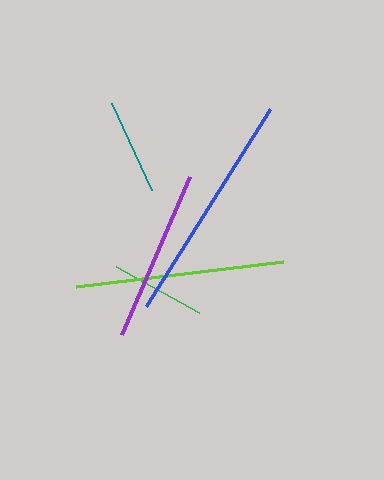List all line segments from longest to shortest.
From longest to shortest: blue, lime, purple, teal, green.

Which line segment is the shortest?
The green line is the shortest at approximately 95 pixels.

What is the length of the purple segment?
The purple segment is approximately 172 pixels long.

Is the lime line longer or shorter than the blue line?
The blue line is longer than the lime line.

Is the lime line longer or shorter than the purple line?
The lime line is longer than the purple line.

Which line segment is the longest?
The blue line is the longest at approximately 233 pixels.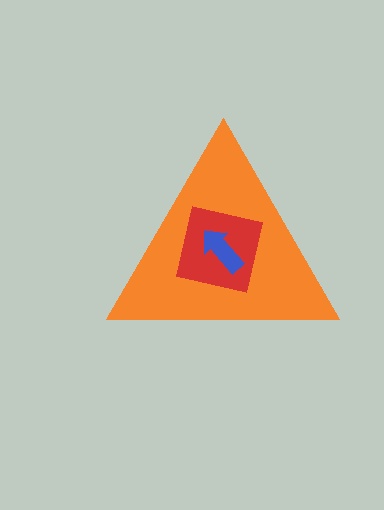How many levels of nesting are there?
3.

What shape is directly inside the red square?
The blue arrow.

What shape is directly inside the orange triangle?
The red square.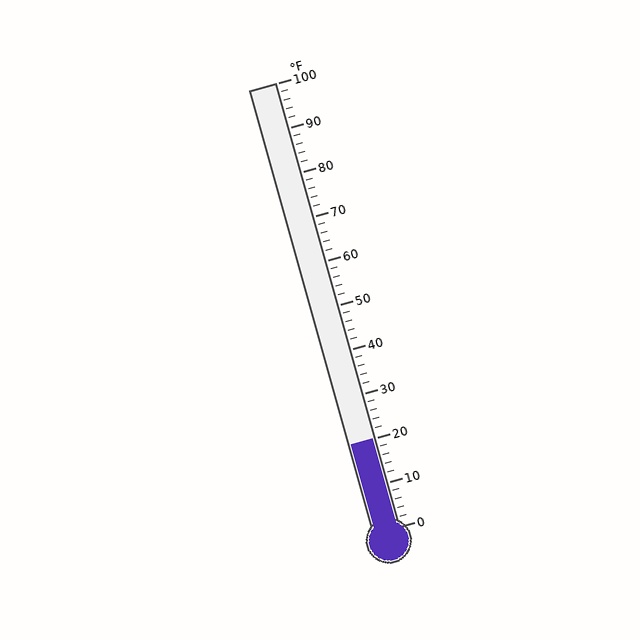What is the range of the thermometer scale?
The thermometer scale ranges from 0°F to 100°F.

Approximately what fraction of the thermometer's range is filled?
The thermometer is filled to approximately 20% of its range.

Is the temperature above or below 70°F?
The temperature is below 70°F.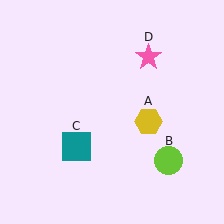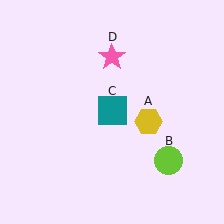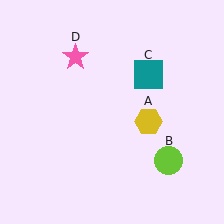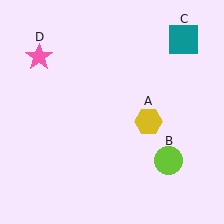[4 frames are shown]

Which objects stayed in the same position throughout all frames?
Yellow hexagon (object A) and lime circle (object B) remained stationary.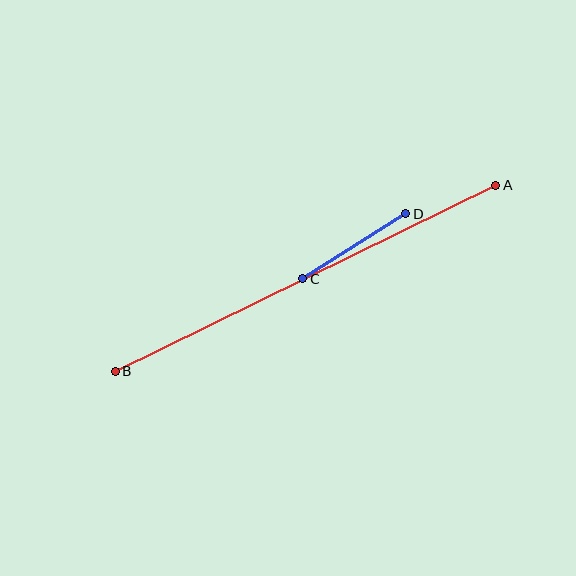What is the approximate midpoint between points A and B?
The midpoint is at approximately (305, 278) pixels.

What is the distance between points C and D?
The distance is approximately 122 pixels.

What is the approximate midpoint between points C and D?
The midpoint is at approximately (354, 246) pixels.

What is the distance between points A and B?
The distance is approximately 424 pixels.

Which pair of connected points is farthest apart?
Points A and B are farthest apart.